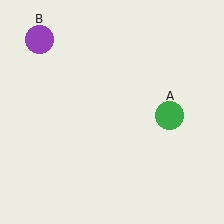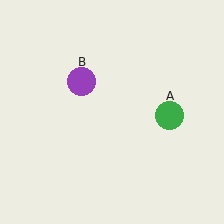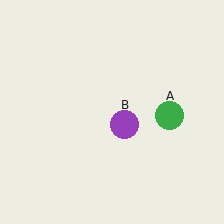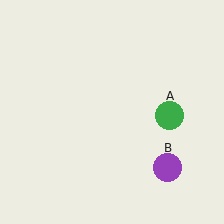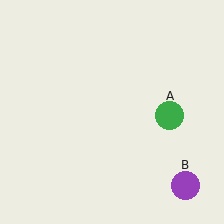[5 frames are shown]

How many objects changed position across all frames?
1 object changed position: purple circle (object B).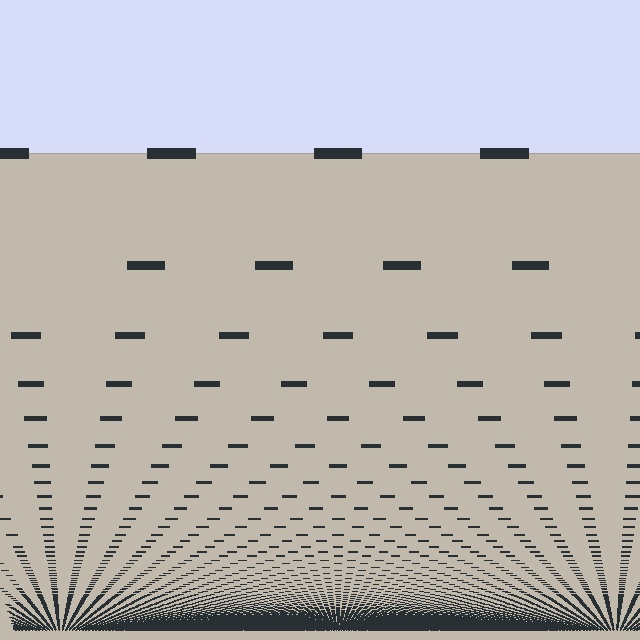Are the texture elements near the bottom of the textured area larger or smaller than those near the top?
Smaller. The gradient is inverted — elements near the bottom are smaller and denser.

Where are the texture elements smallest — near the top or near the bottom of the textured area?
Near the bottom.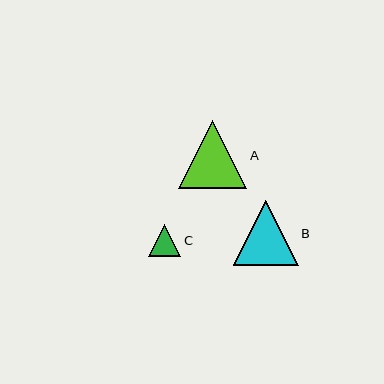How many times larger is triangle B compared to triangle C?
Triangle B is approximately 2.0 times the size of triangle C.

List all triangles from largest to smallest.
From largest to smallest: A, B, C.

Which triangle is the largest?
Triangle A is the largest with a size of approximately 68 pixels.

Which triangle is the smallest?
Triangle C is the smallest with a size of approximately 32 pixels.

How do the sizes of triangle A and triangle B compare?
Triangle A and triangle B are approximately the same size.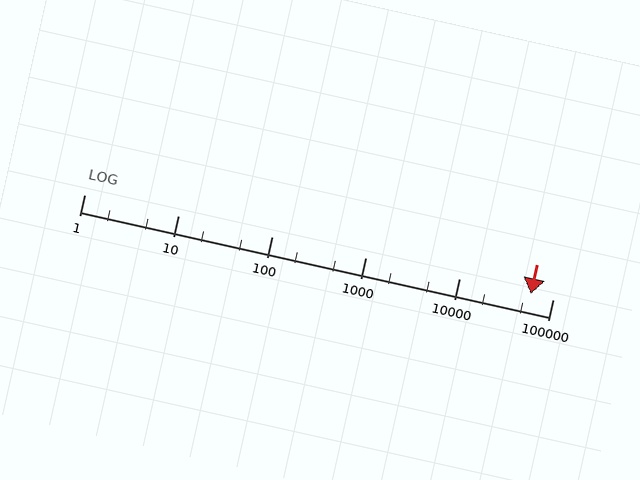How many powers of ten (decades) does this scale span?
The scale spans 5 decades, from 1 to 100000.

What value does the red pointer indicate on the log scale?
The pointer indicates approximately 58000.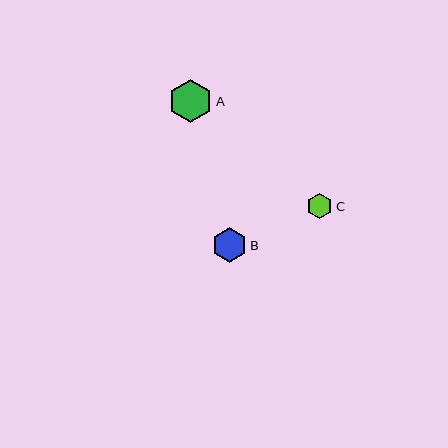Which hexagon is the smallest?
Hexagon C is the smallest with a size of approximately 25 pixels.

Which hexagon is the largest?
Hexagon A is the largest with a size of approximately 44 pixels.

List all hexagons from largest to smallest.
From largest to smallest: A, B, C.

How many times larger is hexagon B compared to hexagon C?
Hexagon B is approximately 1.4 times the size of hexagon C.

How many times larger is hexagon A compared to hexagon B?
Hexagon A is approximately 1.3 times the size of hexagon B.